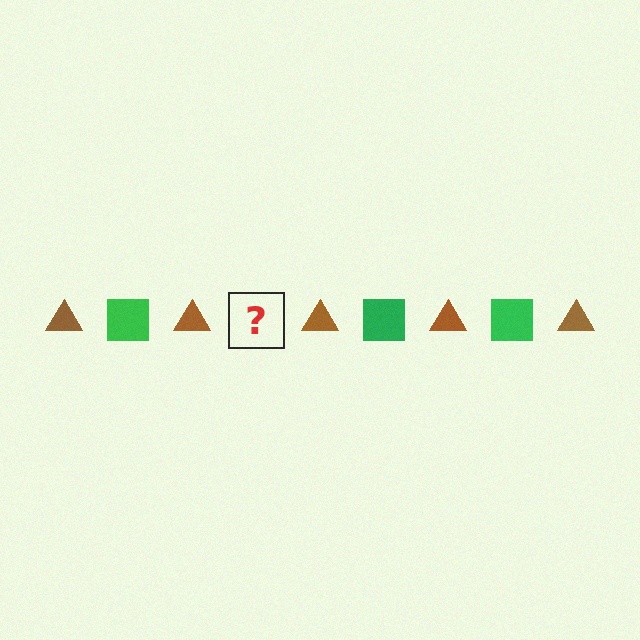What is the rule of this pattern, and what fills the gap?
The rule is that the pattern alternates between brown triangle and green square. The gap should be filled with a green square.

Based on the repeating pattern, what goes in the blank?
The blank should be a green square.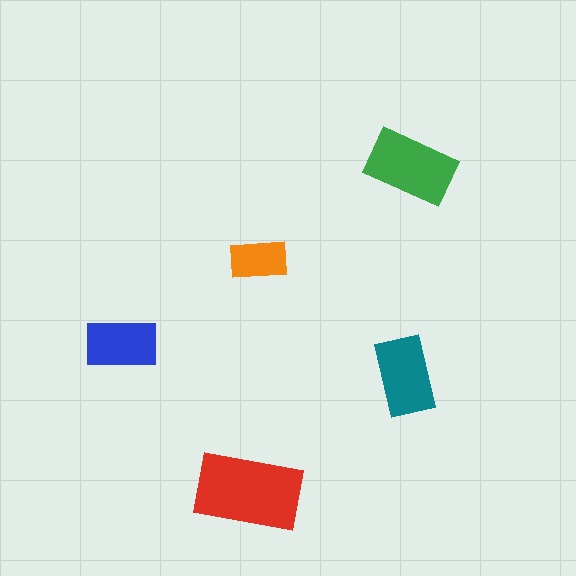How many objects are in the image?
There are 5 objects in the image.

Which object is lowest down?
The red rectangle is bottommost.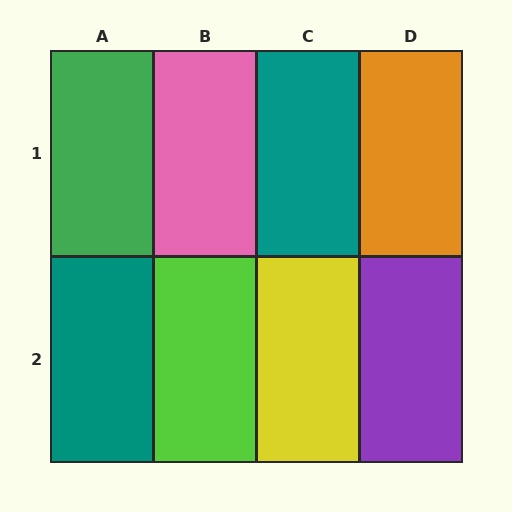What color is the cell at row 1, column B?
Pink.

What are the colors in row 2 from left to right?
Teal, lime, yellow, purple.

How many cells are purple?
1 cell is purple.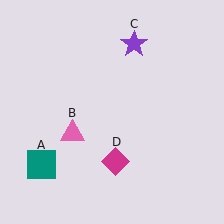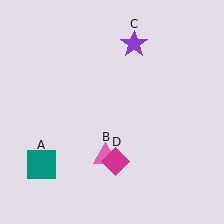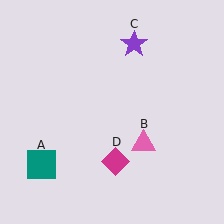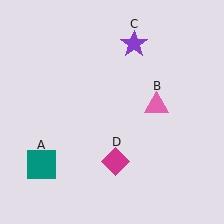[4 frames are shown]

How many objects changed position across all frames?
1 object changed position: pink triangle (object B).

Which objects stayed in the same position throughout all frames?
Teal square (object A) and purple star (object C) and magenta diamond (object D) remained stationary.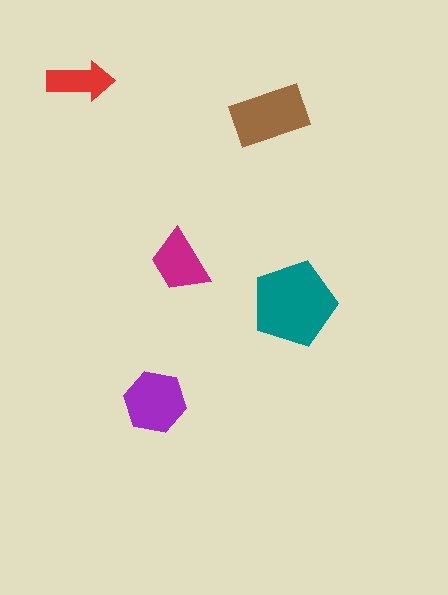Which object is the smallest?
The red arrow.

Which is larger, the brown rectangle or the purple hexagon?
The brown rectangle.